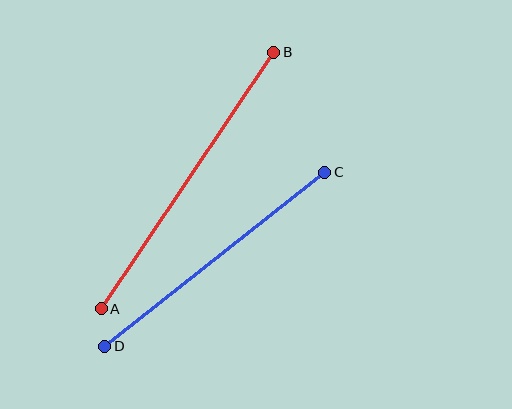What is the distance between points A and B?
The distance is approximately 309 pixels.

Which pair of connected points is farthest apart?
Points A and B are farthest apart.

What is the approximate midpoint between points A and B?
The midpoint is at approximately (187, 180) pixels.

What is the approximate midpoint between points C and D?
The midpoint is at approximately (215, 259) pixels.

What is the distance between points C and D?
The distance is approximately 281 pixels.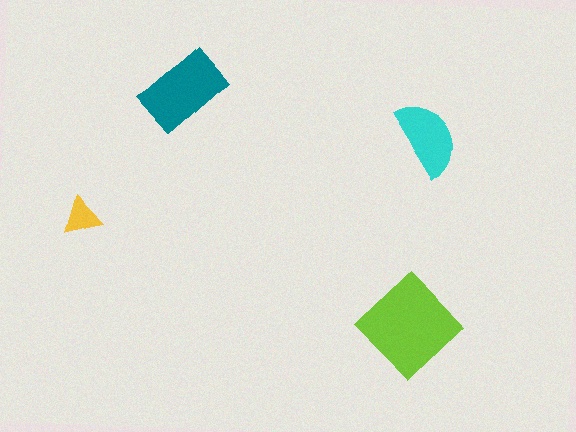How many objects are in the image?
There are 4 objects in the image.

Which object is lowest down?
The lime diamond is bottommost.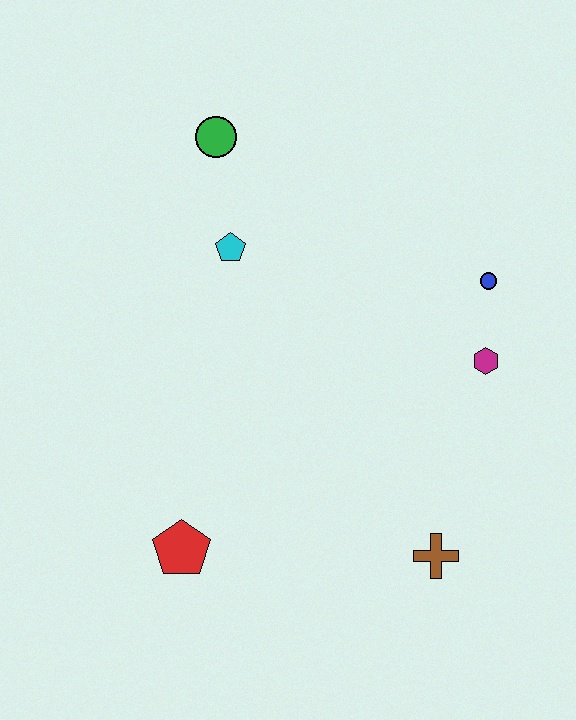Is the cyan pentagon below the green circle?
Yes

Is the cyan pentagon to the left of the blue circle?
Yes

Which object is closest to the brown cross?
The magenta hexagon is closest to the brown cross.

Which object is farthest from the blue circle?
The red pentagon is farthest from the blue circle.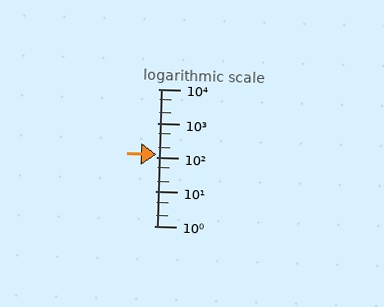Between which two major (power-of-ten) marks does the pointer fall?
The pointer is between 100 and 1000.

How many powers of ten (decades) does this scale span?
The scale spans 4 decades, from 1 to 10000.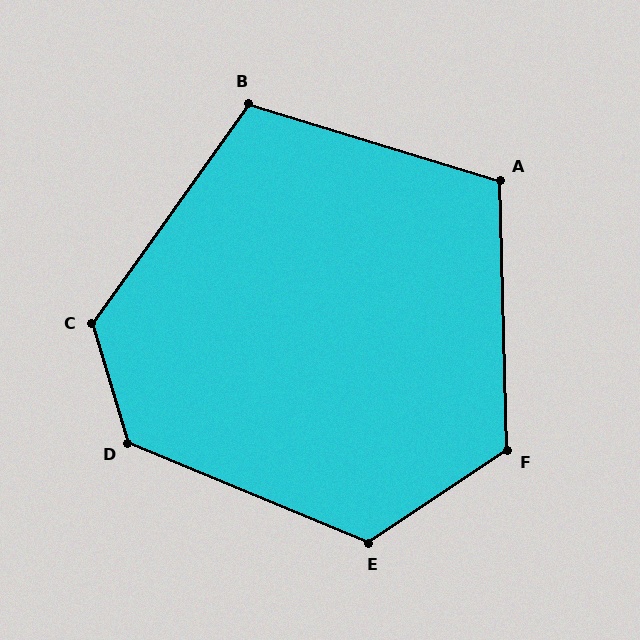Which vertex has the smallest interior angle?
B, at approximately 108 degrees.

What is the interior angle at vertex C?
Approximately 128 degrees (obtuse).